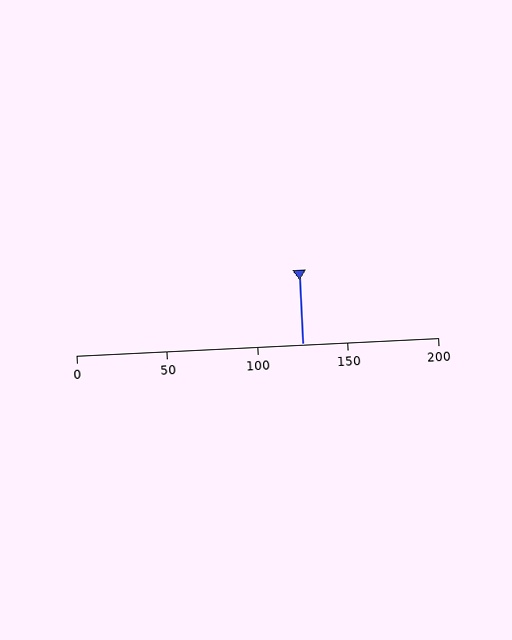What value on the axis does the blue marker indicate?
The marker indicates approximately 125.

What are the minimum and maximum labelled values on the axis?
The axis runs from 0 to 200.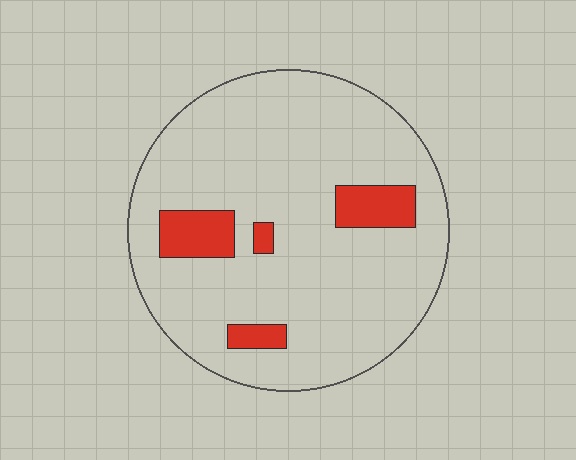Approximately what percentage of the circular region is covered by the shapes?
Approximately 10%.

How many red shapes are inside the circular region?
4.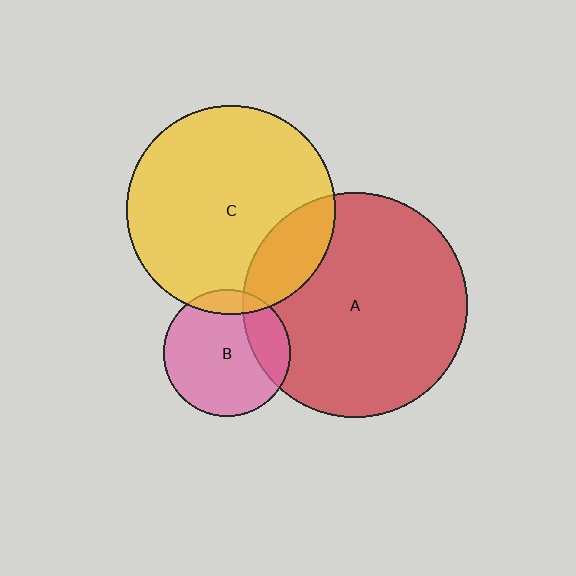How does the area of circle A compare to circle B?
Approximately 3.1 times.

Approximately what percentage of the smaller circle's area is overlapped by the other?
Approximately 10%.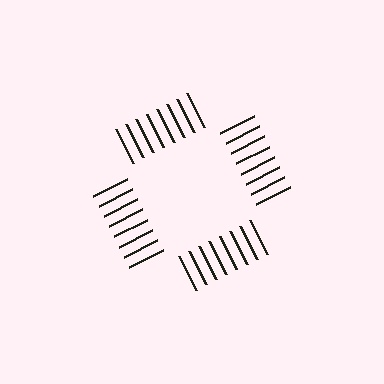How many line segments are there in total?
32 — 8 along each of the 4 edges.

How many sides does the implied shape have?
4 sides — the line-ends trace a square.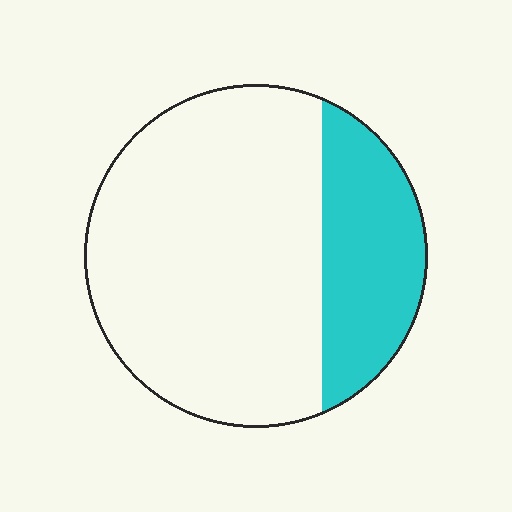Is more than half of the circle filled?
No.